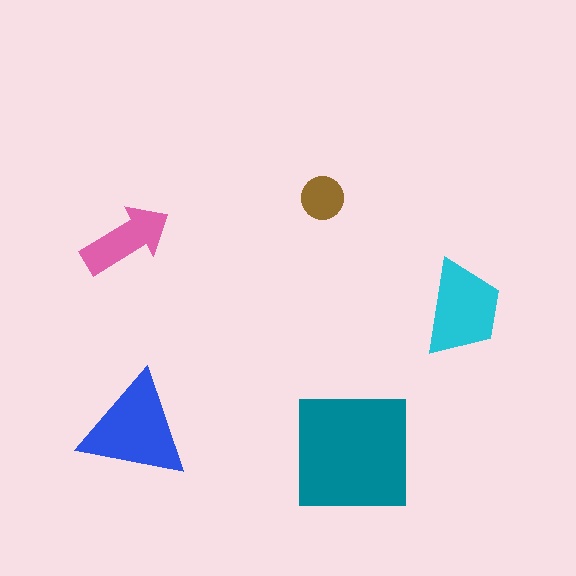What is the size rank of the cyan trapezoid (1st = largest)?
3rd.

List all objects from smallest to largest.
The brown circle, the pink arrow, the cyan trapezoid, the blue triangle, the teal square.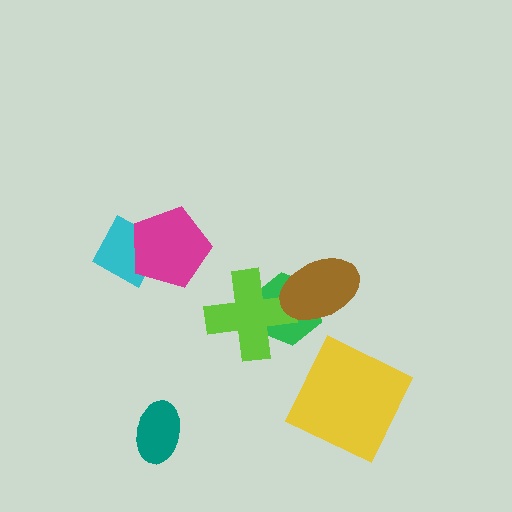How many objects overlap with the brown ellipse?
2 objects overlap with the brown ellipse.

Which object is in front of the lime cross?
The brown ellipse is in front of the lime cross.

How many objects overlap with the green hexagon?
2 objects overlap with the green hexagon.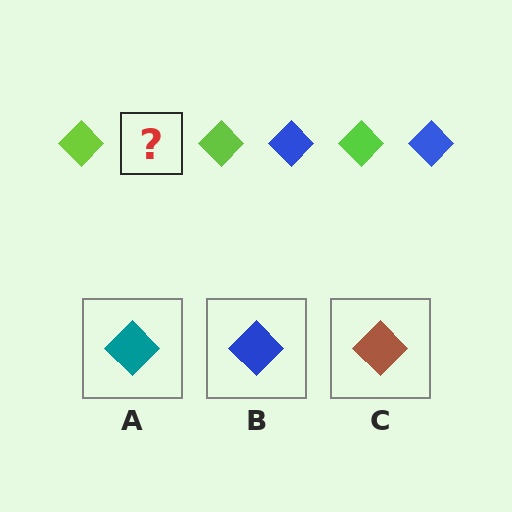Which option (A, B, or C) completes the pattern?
B.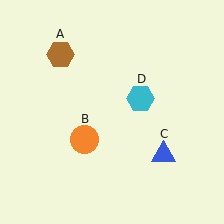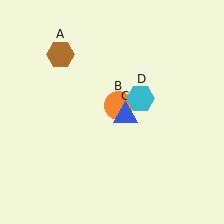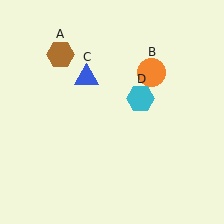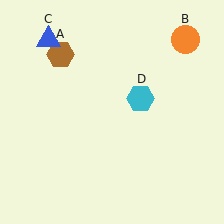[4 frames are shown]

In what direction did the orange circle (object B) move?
The orange circle (object B) moved up and to the right.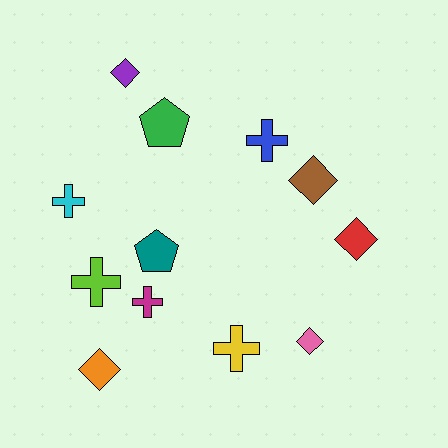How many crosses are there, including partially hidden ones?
There are 5 crosses.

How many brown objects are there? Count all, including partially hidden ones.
There is 1 brown object.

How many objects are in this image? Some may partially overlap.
There are 12 objects.